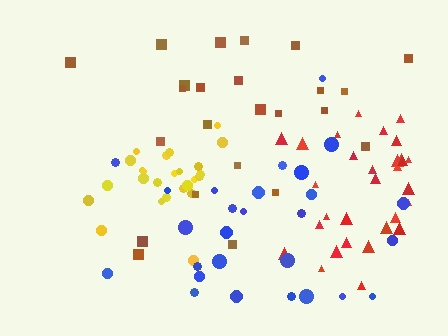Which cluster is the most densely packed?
Yellow.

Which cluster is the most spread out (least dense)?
Brown.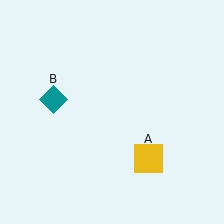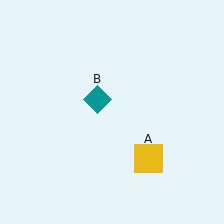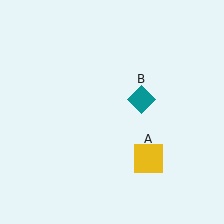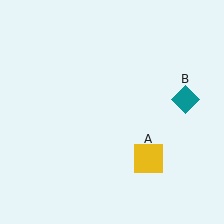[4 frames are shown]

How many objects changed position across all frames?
1 object changed position: teal diamond (object B).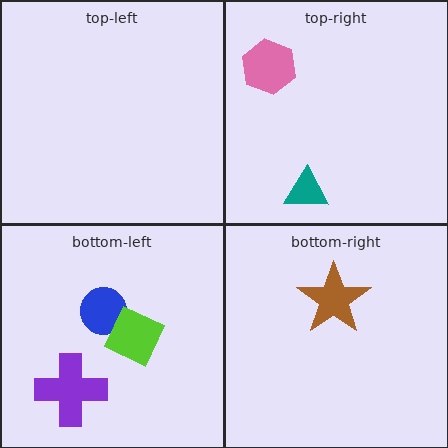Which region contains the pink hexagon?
The top-right region.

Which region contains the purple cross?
The bottom-left region.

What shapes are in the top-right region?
The pink hexagon, the teal triangle.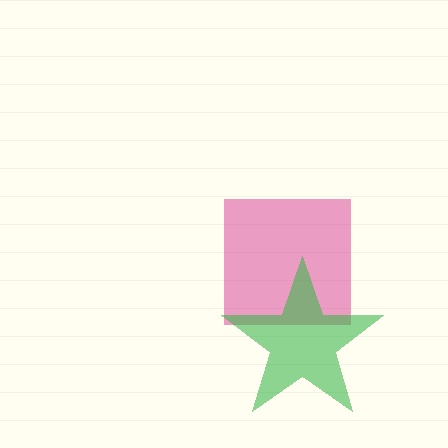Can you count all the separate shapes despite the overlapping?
Yes, there are 2 separate shapes.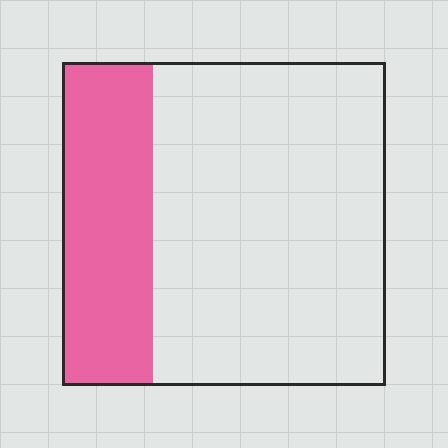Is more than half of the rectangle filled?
No.